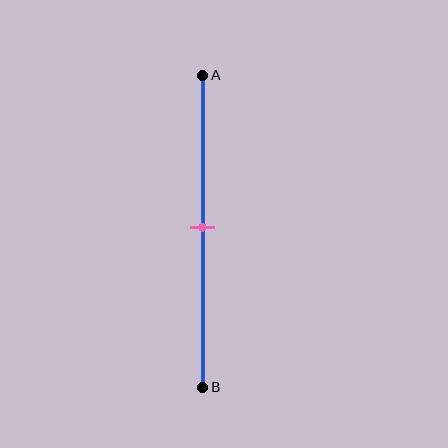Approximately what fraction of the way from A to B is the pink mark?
The pink mark is approximately 50% of the way from A to B.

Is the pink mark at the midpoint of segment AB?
Yes, the mark is approximately at the midpoint.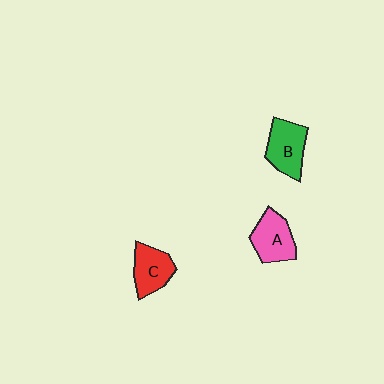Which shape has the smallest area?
Shape C (red).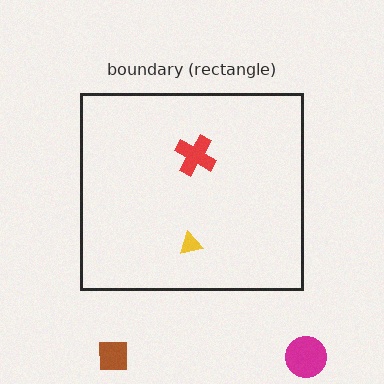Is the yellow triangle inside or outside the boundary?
Inside.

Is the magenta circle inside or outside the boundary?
Outside.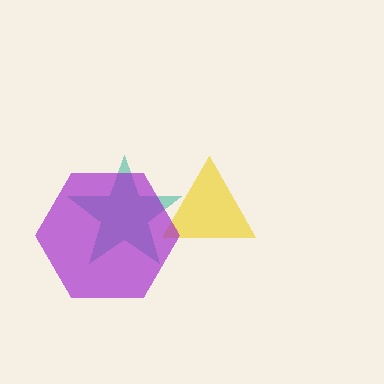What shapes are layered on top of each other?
The layered shapes are: a teal star, a yellow triangle, a purple hexagon.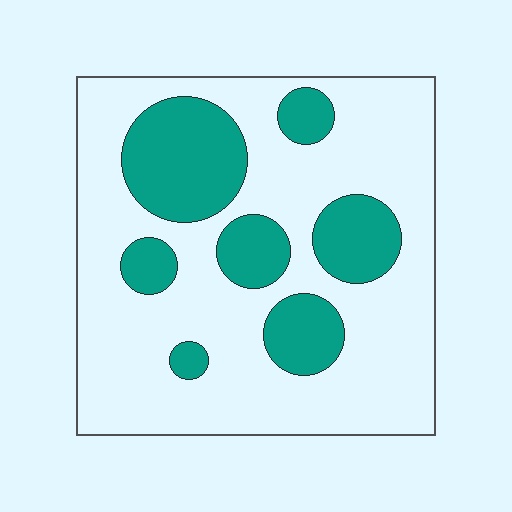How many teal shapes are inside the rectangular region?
7.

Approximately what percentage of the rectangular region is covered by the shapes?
Approximately 25%.